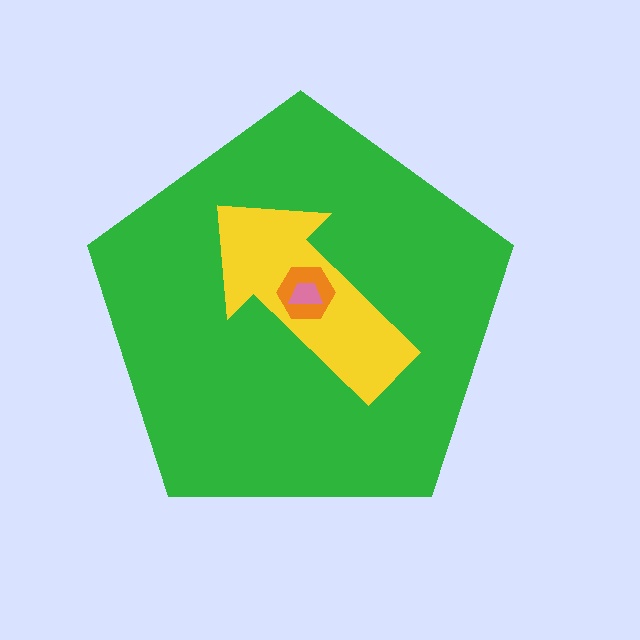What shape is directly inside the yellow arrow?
The orange hexagon.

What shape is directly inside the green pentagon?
The yellow arrow.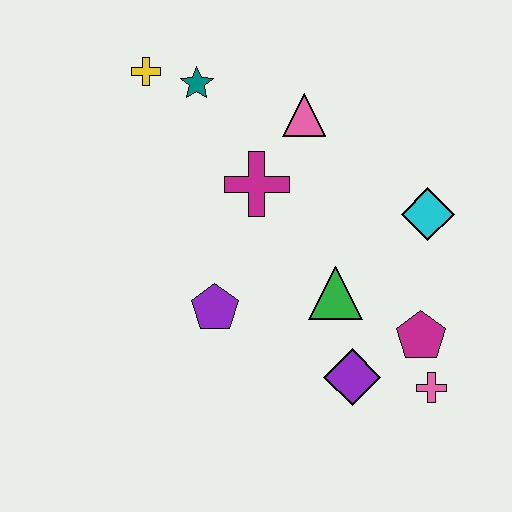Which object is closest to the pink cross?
The magenta pentagon is closest to the pink cross.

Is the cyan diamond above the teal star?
No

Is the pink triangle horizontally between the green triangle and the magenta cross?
Yes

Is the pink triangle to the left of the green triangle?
Yes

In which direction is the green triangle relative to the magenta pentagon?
The green triangle is to the left of the magenta pentagon.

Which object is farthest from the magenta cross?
The pink cross is farthest from the magenta cross.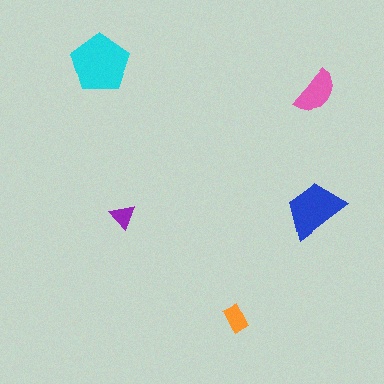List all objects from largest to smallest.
The cyan pentagon, the blue trapezoid, the pink semicircle, the orange rectangle, the purple triangle.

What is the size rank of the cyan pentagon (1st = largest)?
1st.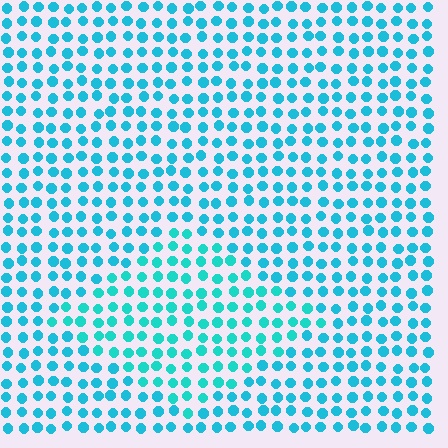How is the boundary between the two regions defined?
The boundary is defined purely by a slight shift in hue (about 15 degrees). Spacing, size, and orientation are identical on both sides.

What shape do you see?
I see a diamond.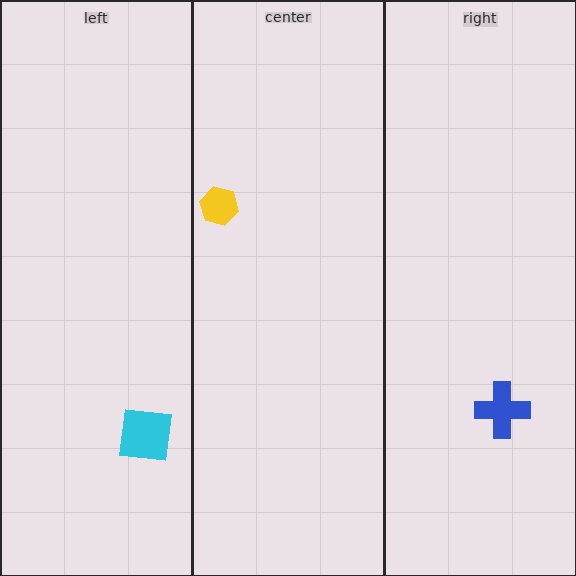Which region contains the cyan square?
The left region.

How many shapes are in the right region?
1.